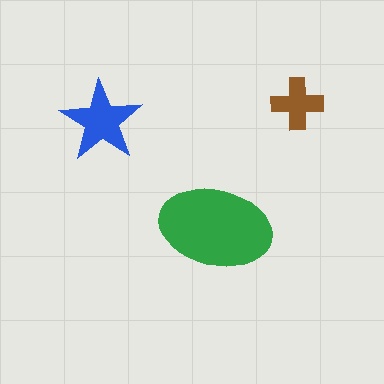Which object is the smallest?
The brown cross.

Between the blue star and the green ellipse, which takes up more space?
The green ellipse.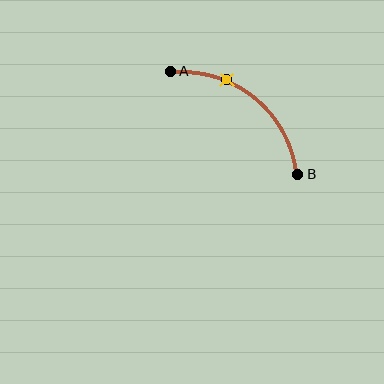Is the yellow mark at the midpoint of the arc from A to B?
No. The yellow mark lies on the arc but is closer to endpoint A. The arc midpoint would be at the point on the curve equidistant along the arc from both A and B.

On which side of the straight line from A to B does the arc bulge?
The arc bulges above and to the right of the straight line connecting A and B.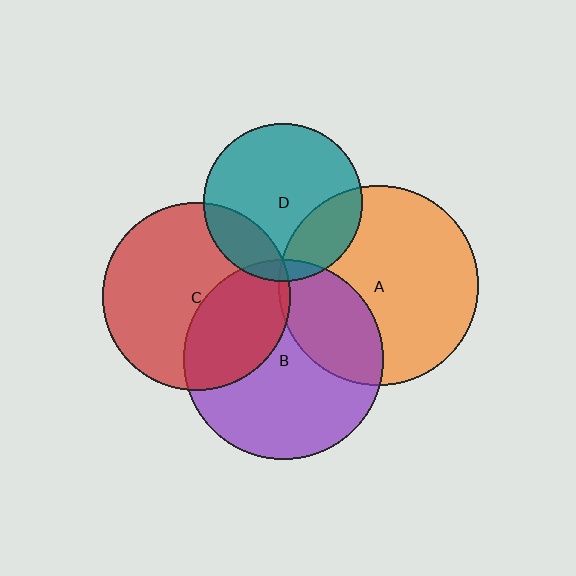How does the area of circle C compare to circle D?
Approximately 1.4 times.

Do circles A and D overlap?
Yes.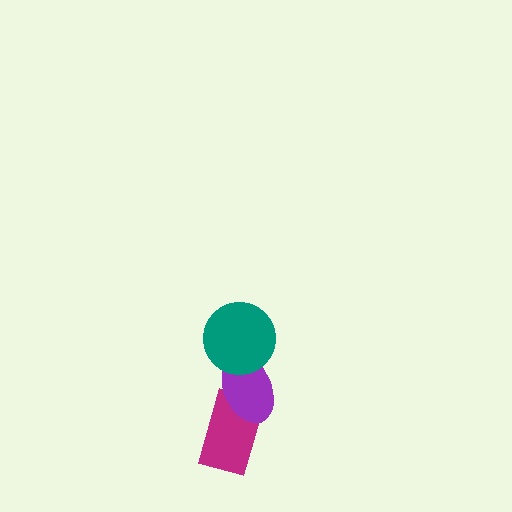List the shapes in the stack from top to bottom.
From top to bottom: the teal circle, the purple ellipse, the magenta rectangle.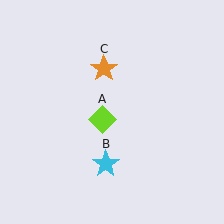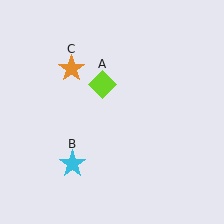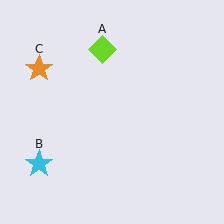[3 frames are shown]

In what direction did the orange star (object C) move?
The orange star (object C) moved left.